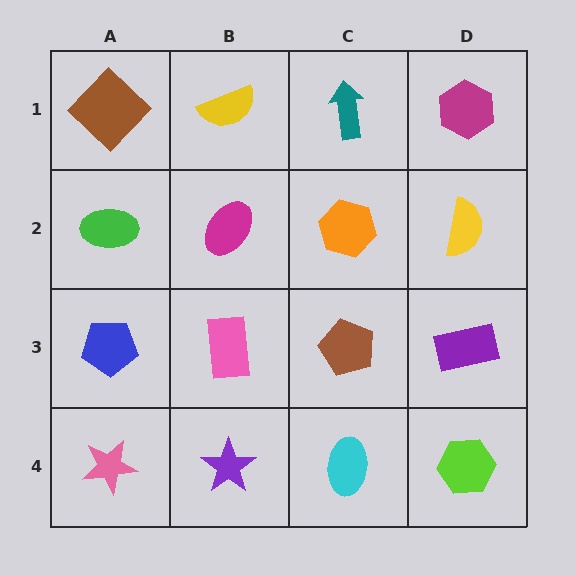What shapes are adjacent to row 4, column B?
A pink rectangle (row 3, column B), a pink star (row 4, column A), a cyan ellipse (row 4, column C).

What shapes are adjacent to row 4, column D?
A purple rectangle (row 3, column D), a cyan ellipse (row 4, column C).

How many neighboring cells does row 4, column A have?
2.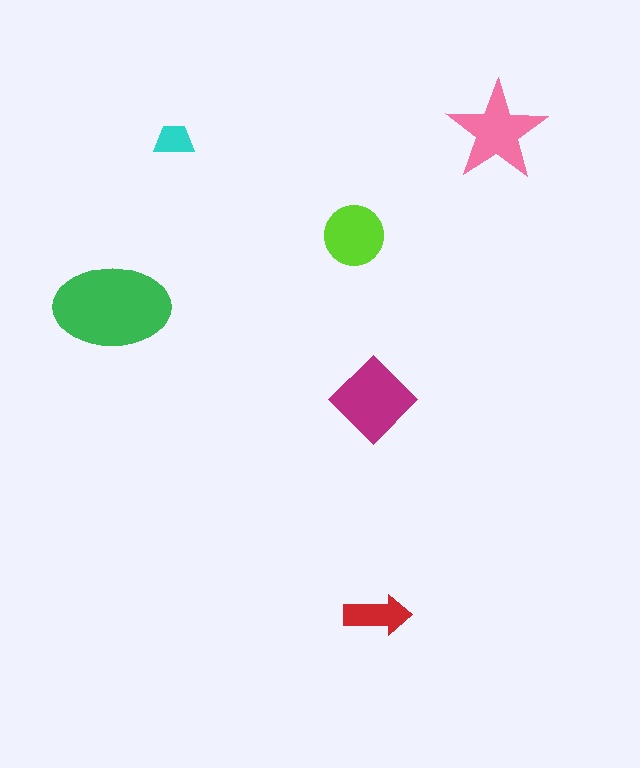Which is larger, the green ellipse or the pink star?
The green ellipse.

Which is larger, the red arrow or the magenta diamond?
The magenta diamond.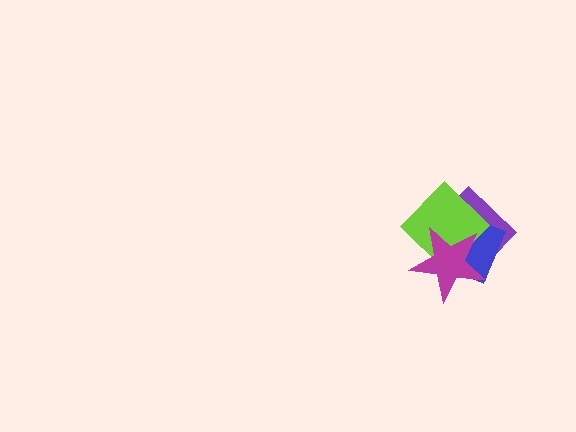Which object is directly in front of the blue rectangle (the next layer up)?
The lime diamond is directly in front of the blue rectangle.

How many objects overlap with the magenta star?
3 objects overlap with the magenta star.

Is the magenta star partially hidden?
No, no other shape covers it.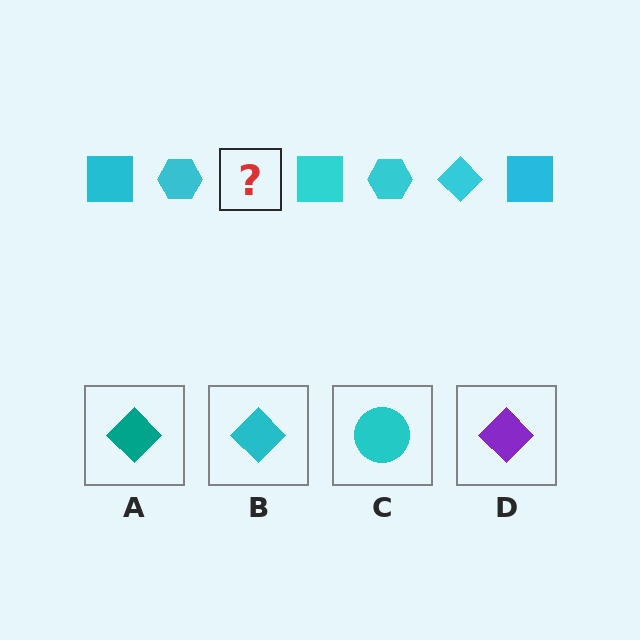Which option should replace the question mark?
Option B.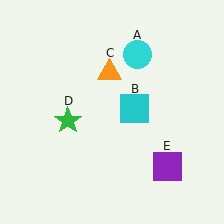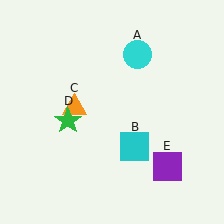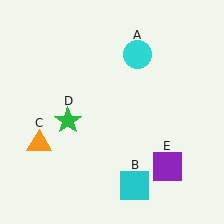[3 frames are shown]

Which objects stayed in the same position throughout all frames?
Cyan circle (object A) and green star (object D) and purple square (object E) remained stationary.